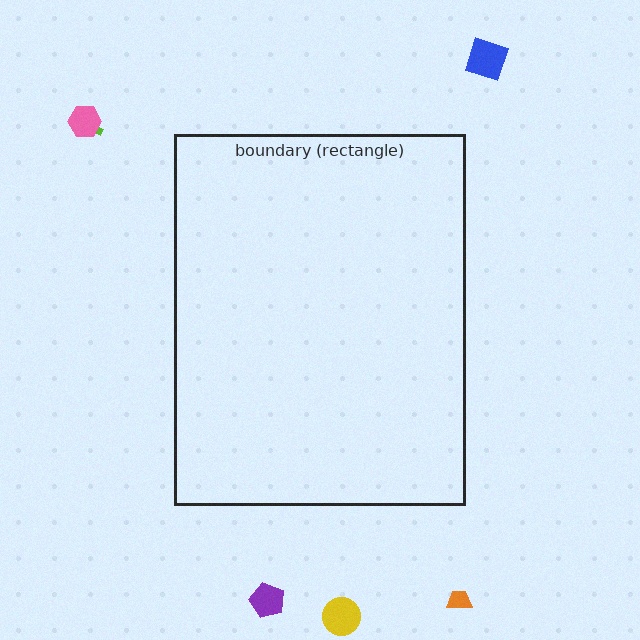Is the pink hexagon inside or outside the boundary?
Outside.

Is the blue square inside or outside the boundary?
Outside.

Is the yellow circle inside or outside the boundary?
Outside.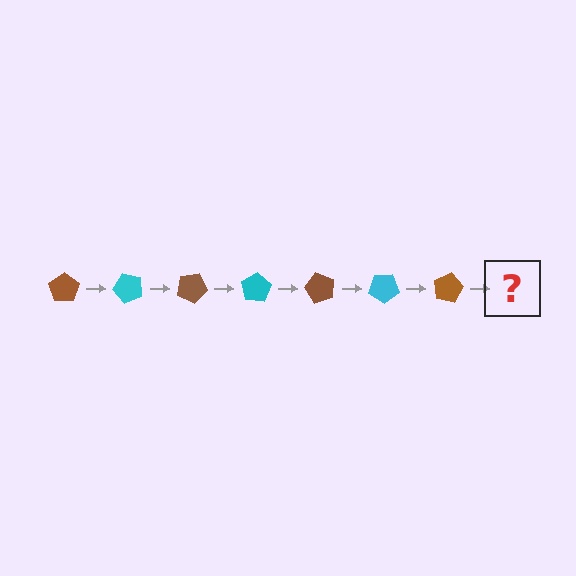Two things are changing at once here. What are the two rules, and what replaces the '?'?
The two rules are that it rotates 50 degrees each step and the color cycles through brown and cyan. The '?' should be a cyan pentagon, rotated 350 degrees from the start.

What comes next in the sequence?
The next element should be a cyan pentagon, rotated 350 degrees from the start.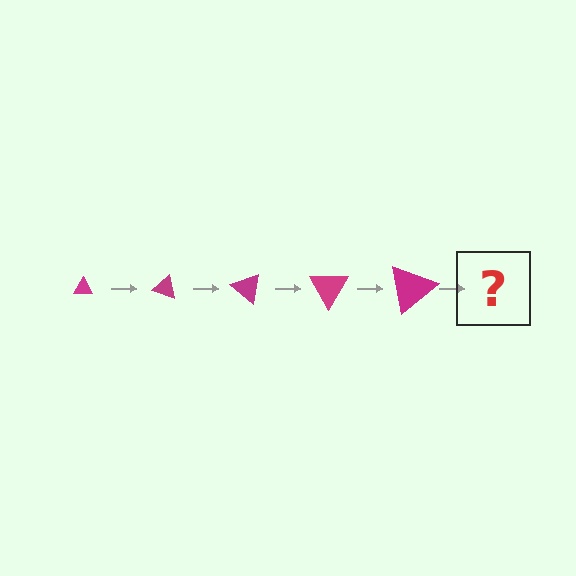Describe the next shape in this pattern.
It should be a triangle, larger than the previous one and rotated 100 degrees from the start.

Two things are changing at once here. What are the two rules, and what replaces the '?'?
The two rules are that the triangle grows larger each step and it rotates 20 degrees each step. The '?' should be a triangle, larger than the previous one and rotated 100 degrees from the start.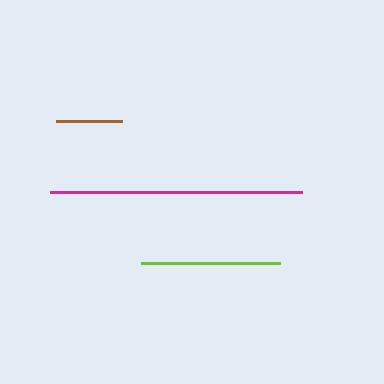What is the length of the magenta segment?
The magenta segment is approximately 252 pixels long.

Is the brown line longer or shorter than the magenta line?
The magenta line is longer than the brown line.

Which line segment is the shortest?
The brown line is the shortest at approximately 66 pixels.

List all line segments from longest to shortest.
From longest to shortest: magenta, lime, brown.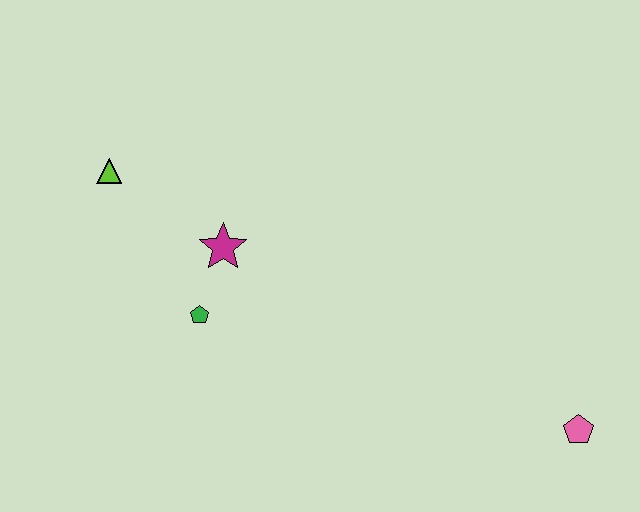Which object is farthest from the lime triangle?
The pink pentagon is farthest from the lime triangle.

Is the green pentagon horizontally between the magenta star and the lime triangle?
Yes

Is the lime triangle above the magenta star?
Yes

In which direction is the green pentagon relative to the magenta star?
The green pentagon is below the magenta star.